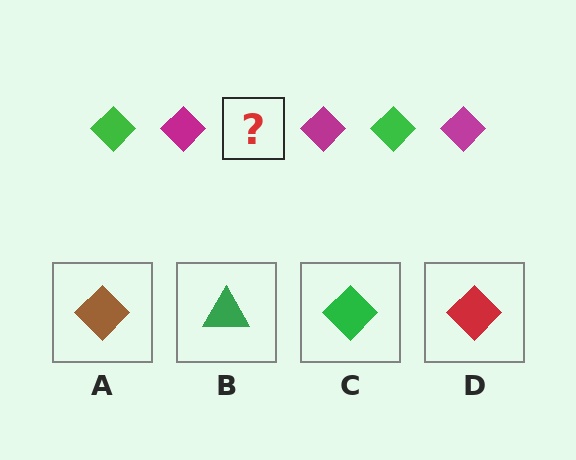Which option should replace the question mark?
Option C.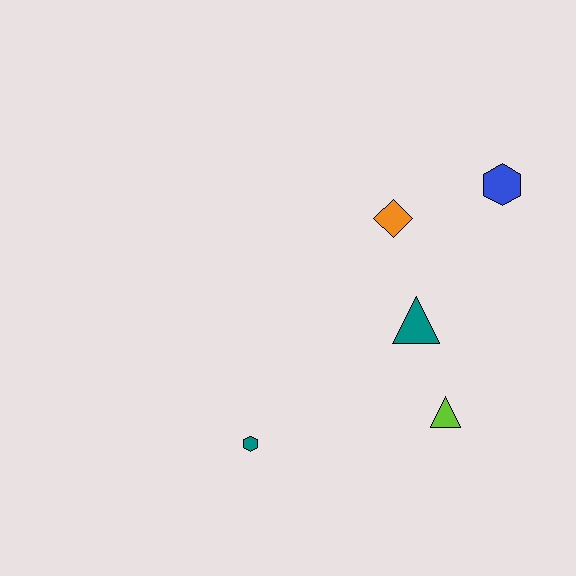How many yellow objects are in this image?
There are no yellow objects.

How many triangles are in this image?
There are 2 triangles.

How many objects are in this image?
There are 5 objects.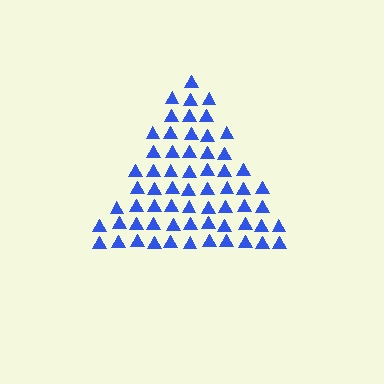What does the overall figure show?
The overall figure shows a triangle.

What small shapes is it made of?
It is made of small triangles.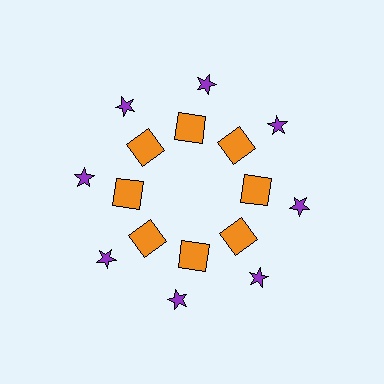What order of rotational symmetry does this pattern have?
This pattern has 8-fold rotational symmetry.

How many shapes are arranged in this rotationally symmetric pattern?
There are 16 shapes, arranged in 8 groups of 2.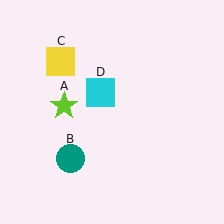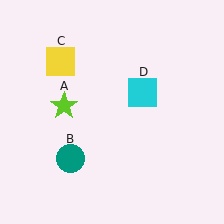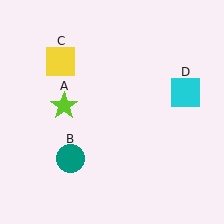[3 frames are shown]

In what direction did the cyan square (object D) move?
The cyan square (object D) moved right.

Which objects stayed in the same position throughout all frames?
Lime star (object A) and teal circle (object B) and yellow square (object C) remained stationary.